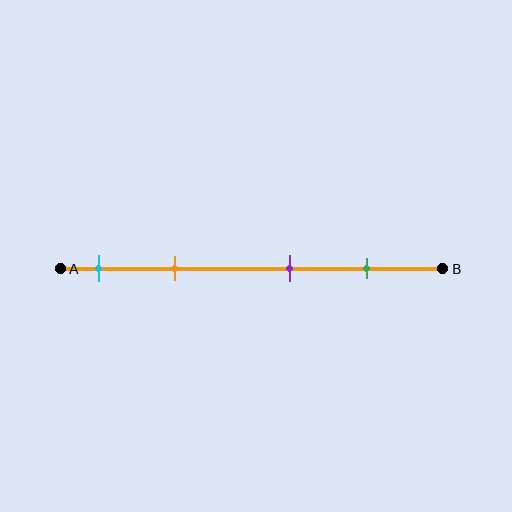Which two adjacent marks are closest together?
The cyan and orange marks are the closest adjacent pair.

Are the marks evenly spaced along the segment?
No, the marks are not evenly spaced.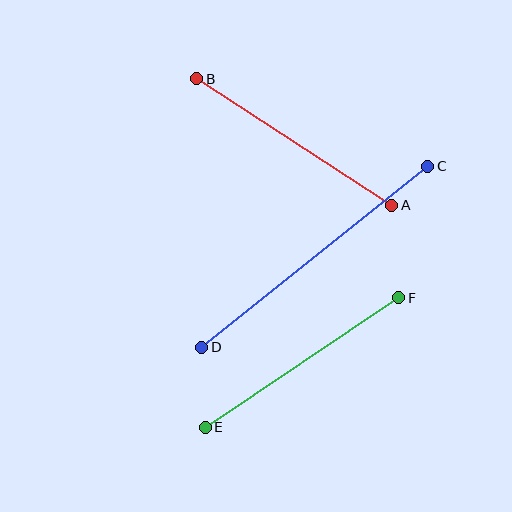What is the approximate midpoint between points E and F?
The midpoint is at approximately (302, 362) pixels.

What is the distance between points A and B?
The distance is approximately 233 pixels.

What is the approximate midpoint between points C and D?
The midpoint is at approximately (315, 257) pixels.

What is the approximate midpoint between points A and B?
The midpoint is at approximately (294, 142) pixels.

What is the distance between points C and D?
The distance is approximately 289 pixels.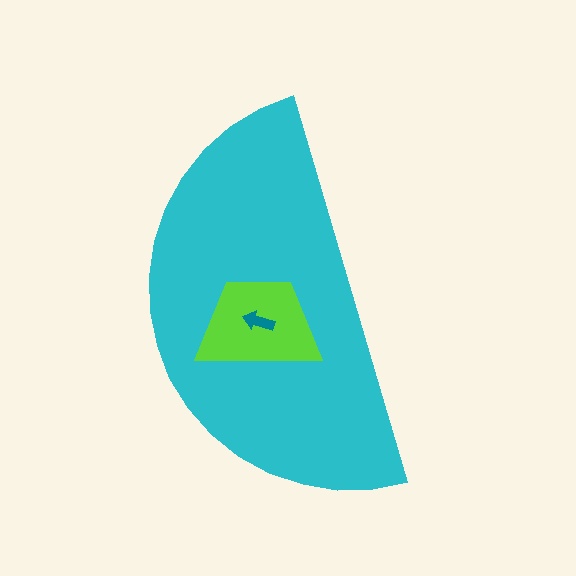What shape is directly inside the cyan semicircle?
The lime trapezoid.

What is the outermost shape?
The cyan semicircle.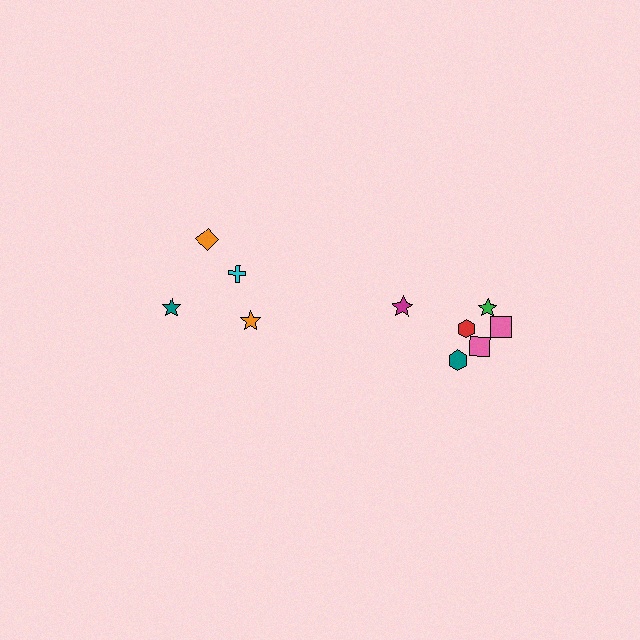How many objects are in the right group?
There are 6 objects.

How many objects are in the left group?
There are 4 objects.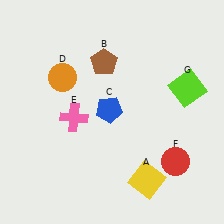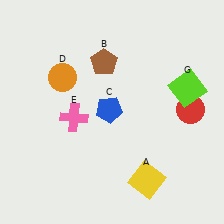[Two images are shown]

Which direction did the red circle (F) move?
The red circle (F) moved up.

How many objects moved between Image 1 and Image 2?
1 object moved between the two images.